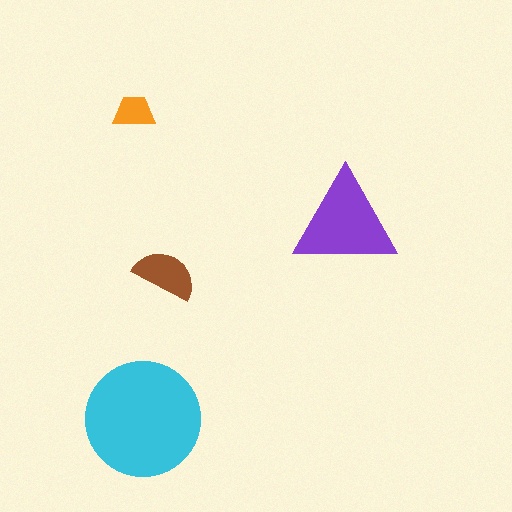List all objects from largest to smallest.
The cyan circle, the purple triangle, the brown semicircle, the orange trapezoid.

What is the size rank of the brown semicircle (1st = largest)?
3rd.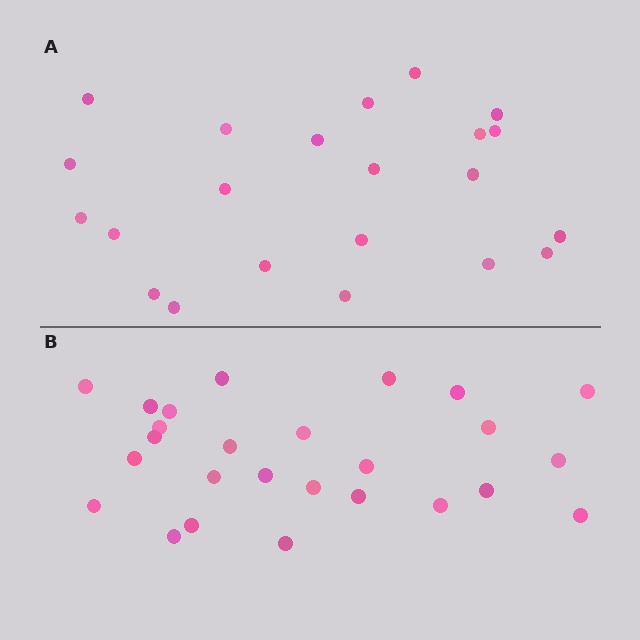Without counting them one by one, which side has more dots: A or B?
Region B (the bottom region) has more dots.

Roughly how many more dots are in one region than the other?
Region B has about 4 more dots than region A.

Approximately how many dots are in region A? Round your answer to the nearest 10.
About 20 dots. (The exact count is 22, which rounds to 20.)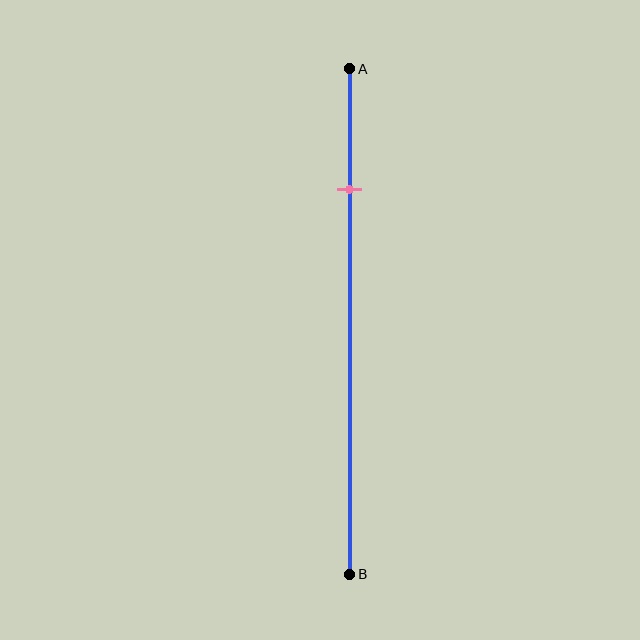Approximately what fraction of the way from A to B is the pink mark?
The pink mark is approximately 25% of the way from A to B.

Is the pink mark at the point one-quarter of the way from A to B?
Yes, the mark is approximately at the one-quarter point.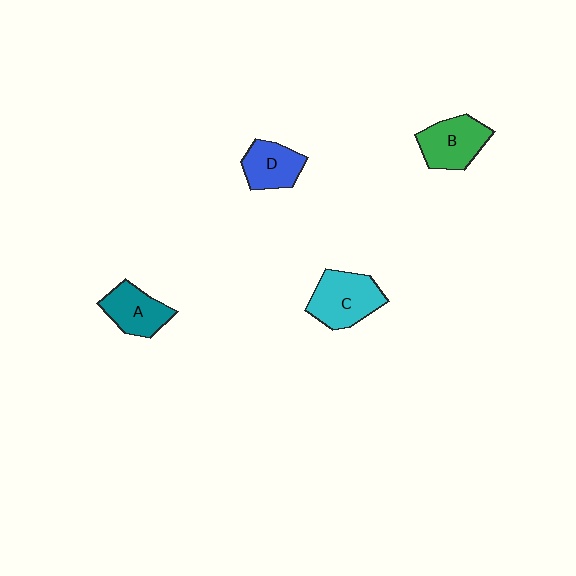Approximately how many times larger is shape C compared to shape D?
Approximately 1.4 times.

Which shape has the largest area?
Shape C (cyan).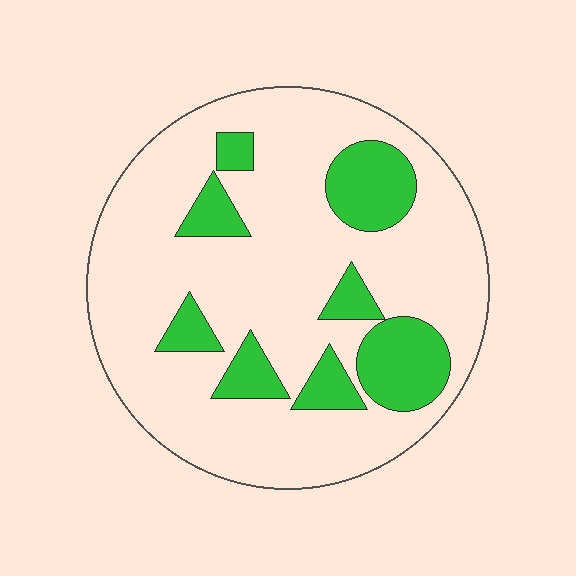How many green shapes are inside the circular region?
8.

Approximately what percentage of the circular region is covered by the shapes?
Approximately 20%.